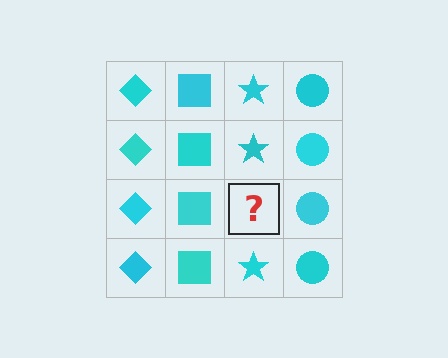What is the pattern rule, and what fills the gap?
The rule is that each column has a consistent shape. The gap should be filled with a cyan star.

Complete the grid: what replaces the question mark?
The question mark should be replaced with a cyan star.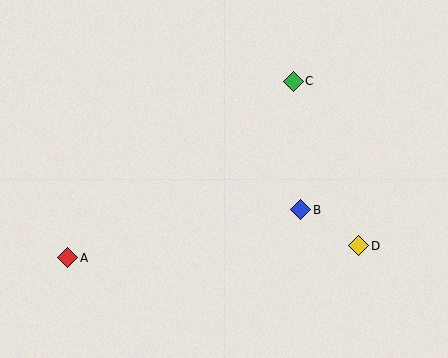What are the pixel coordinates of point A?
Point A is at (68, 258).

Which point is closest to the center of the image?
Point B at (301, 210) is closest to the center.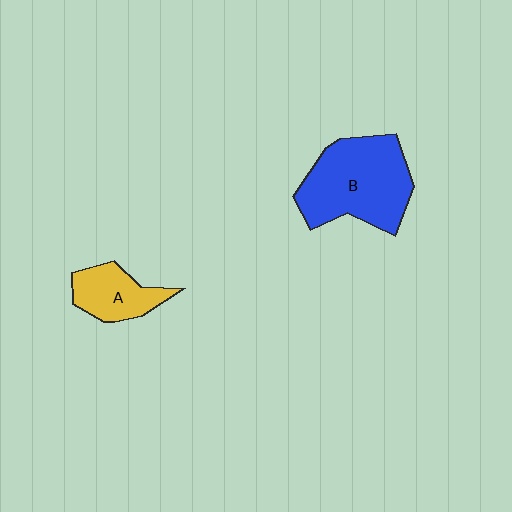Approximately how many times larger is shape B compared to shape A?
Approximately 2.1 times.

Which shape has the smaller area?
Shape A (yellow).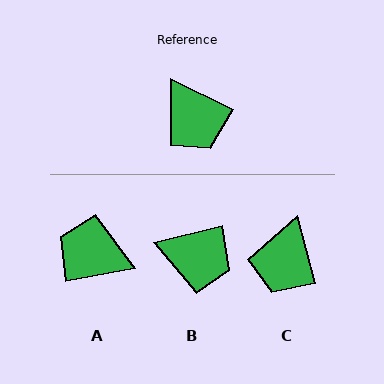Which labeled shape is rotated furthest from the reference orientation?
A, about 144 degrees away.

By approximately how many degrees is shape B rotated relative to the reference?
Approximately 40 degrees counter-clockwise.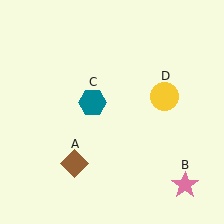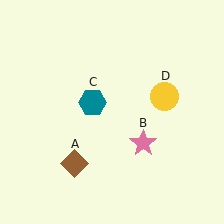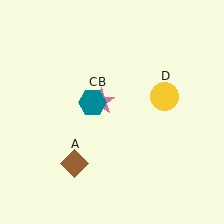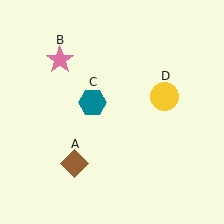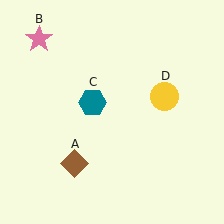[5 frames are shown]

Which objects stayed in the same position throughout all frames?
Brown diamond (object A) and teal hexagon (object C) and yellow circle (object D) remained stationary.